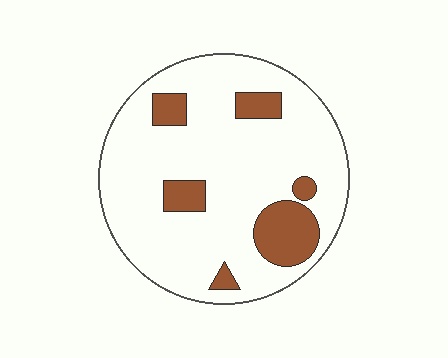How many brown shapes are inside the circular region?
6.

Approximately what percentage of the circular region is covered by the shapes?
Approximately 15%.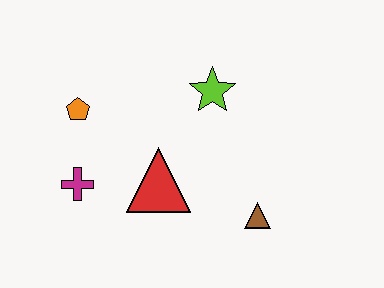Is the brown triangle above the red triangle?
No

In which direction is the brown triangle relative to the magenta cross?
The brown triangle is to the right of the magenta cross.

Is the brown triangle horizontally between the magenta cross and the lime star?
No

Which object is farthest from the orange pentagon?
The brown triangle is farthest from the orange pentagon.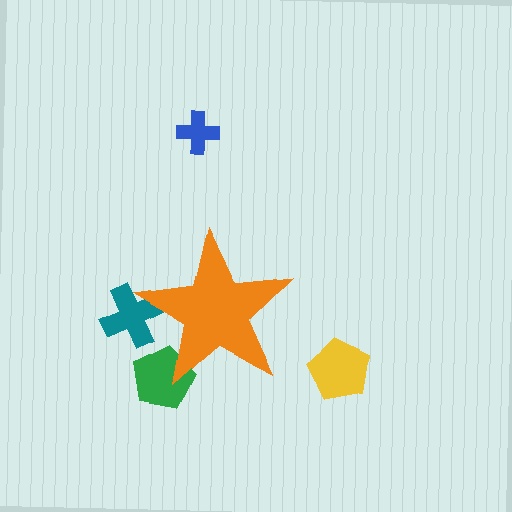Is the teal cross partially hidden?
Yes, the teal cross is partially hidden behind the orange star.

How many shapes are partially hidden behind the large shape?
2 shapes are partially hidden.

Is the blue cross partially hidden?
No, the blue cross is fully visible.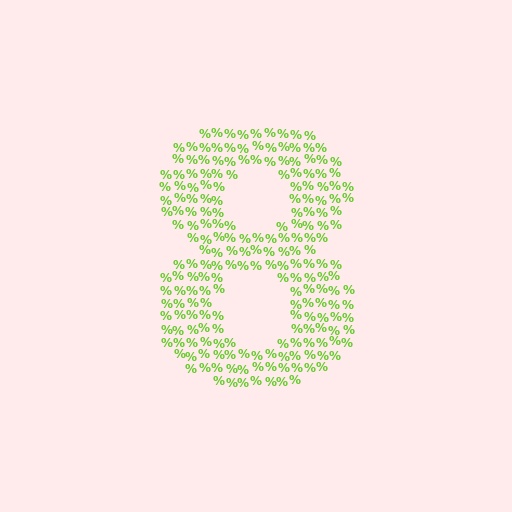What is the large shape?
The large shape is the digit 8.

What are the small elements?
The small elements are percent signs.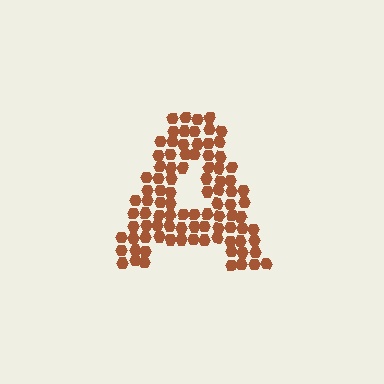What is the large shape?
The large shape is the letter A.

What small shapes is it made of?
It is made of small hexagons.